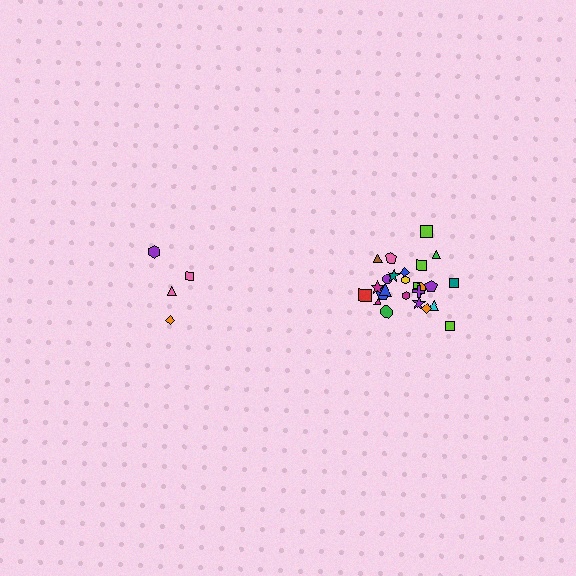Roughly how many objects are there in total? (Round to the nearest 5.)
Roughly 30 objects in total.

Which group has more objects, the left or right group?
The right group.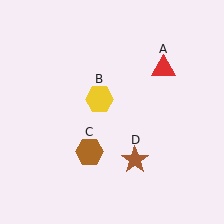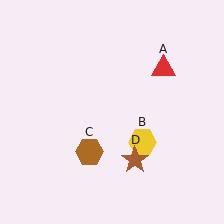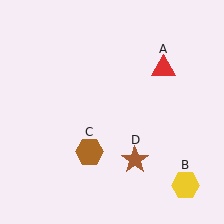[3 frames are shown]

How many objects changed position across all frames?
1 object changed position: yellow hexagon (object B).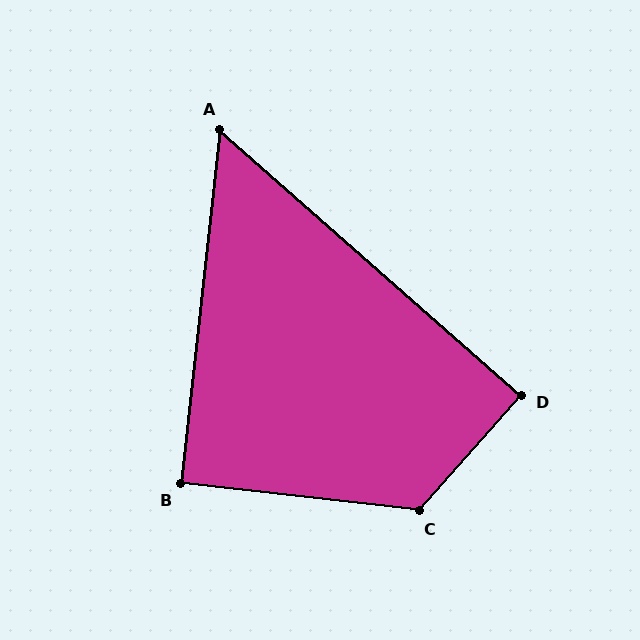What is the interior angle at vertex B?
Approximately 90 degrees (approximately right).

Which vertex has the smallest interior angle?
A, at approximately 55 degrees.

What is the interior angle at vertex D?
Approximately 90 degrees (approximately right).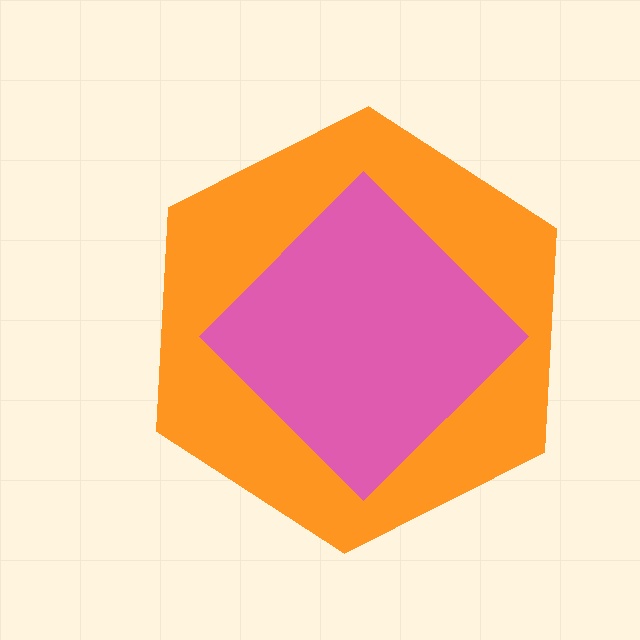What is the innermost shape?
The pink diamond.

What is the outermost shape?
The orange hexagon.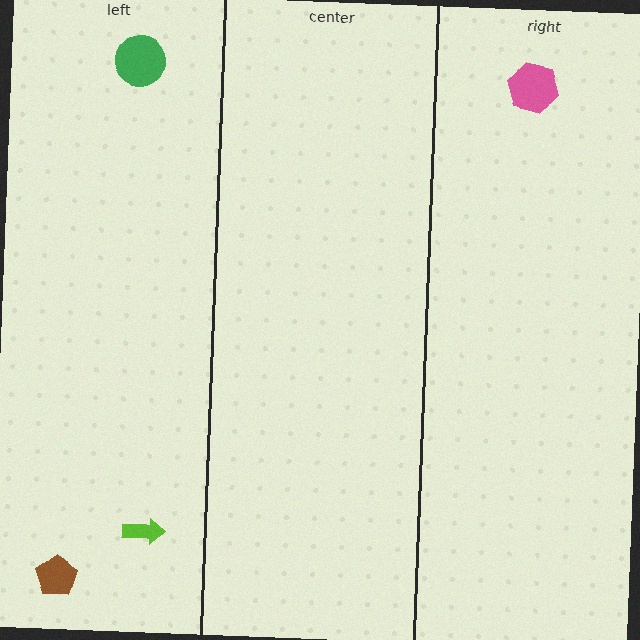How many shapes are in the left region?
3.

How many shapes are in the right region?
1.